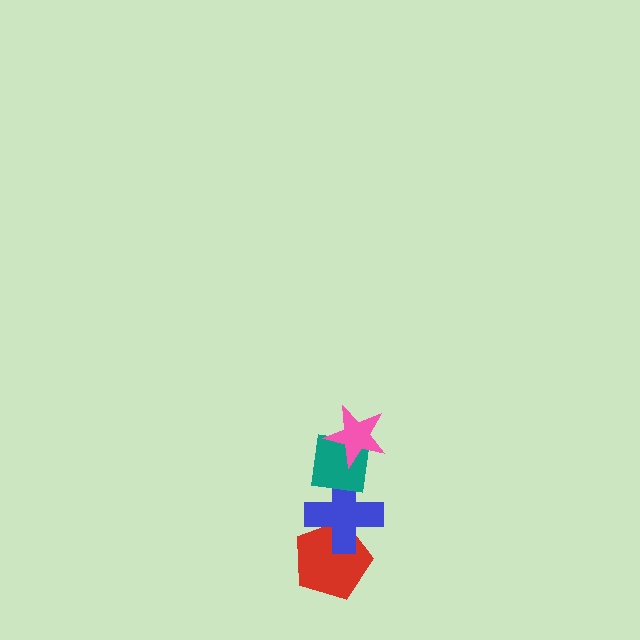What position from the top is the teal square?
The teal square is 2nd from the top.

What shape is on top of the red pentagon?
The blue cross is on top of the red pentagon.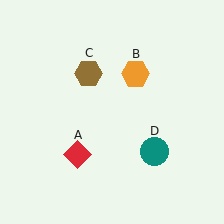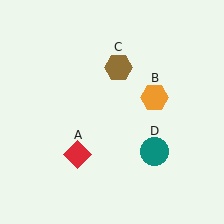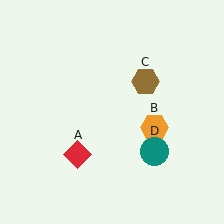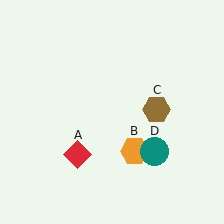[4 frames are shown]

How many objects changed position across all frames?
2 objects changed position: orange hexagon (object B), brown hexagon (object C).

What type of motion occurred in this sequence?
The orange hexagon (object B), brown hexagon (object C) rotated clockwise around the center of the scene.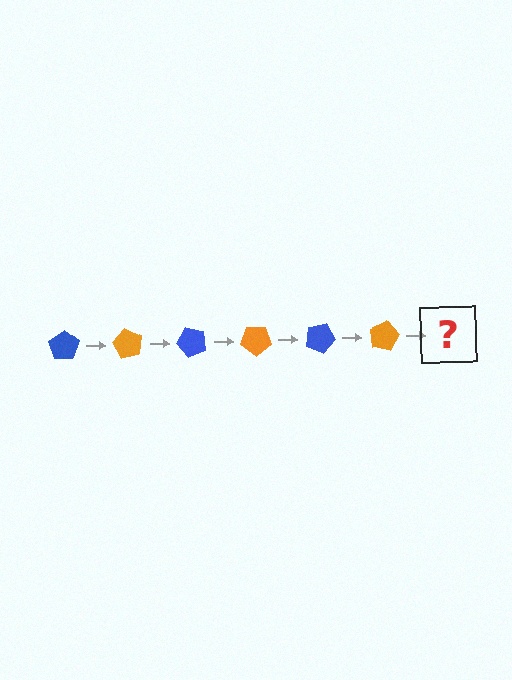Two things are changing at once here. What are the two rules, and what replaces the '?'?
The two rules are that it rotates 60 degrees each step and the color cycles through blue and orange. The '?' should be a blue pentagon, rotated 360 degrees from the start.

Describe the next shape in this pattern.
It should be a blue pentagon, rotated 360 degrees from the start.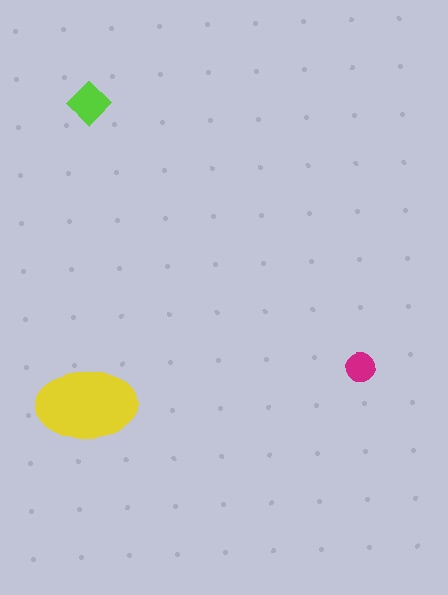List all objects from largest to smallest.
The yellow ellipse, the lime diamond, the magenta circle.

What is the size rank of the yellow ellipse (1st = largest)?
1st.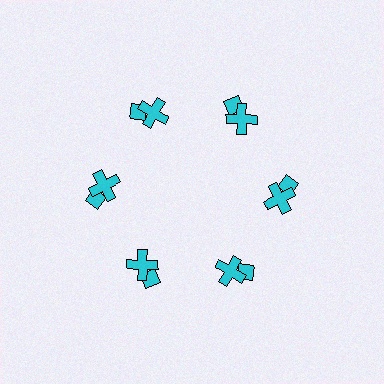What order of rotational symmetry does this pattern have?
This pattern has 6-fold rotational symmetry.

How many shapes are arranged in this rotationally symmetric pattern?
There are 12 shapes, arranged in 6 groups of 2.